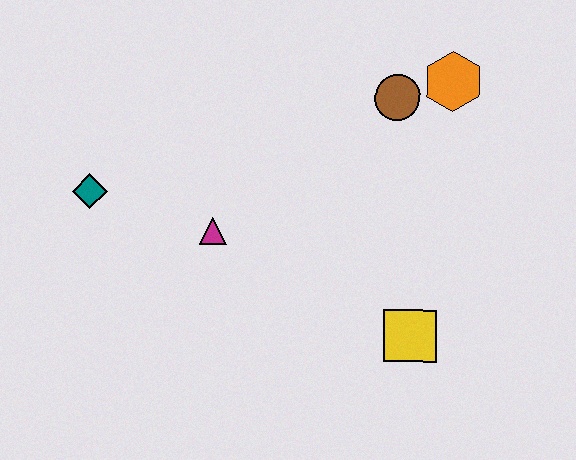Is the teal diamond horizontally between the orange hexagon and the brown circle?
No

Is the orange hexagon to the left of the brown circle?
No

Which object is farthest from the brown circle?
The teal diamond is farthest from the brown circle.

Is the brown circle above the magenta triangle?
Yes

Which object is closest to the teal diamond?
The magenta triangle is closest to the teal diamond.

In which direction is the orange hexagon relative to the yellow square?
The orange hexagon is above the yellow square.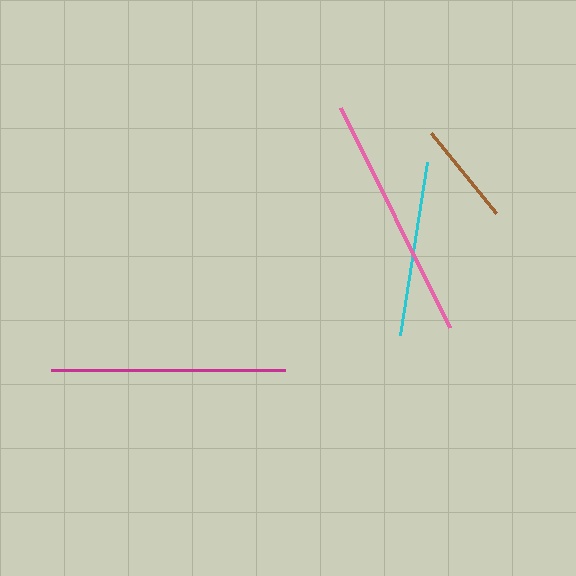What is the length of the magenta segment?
The magenta segment is approximately 234 pixels long.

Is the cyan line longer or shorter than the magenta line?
The magenta line is longer than the cyan line.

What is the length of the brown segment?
The brown segment is approximately 104 pixels long.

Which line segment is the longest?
The pink line is the longest at approximately 246 pixels.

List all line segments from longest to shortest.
From longest to shortest: pink, magenta, cyan, brown.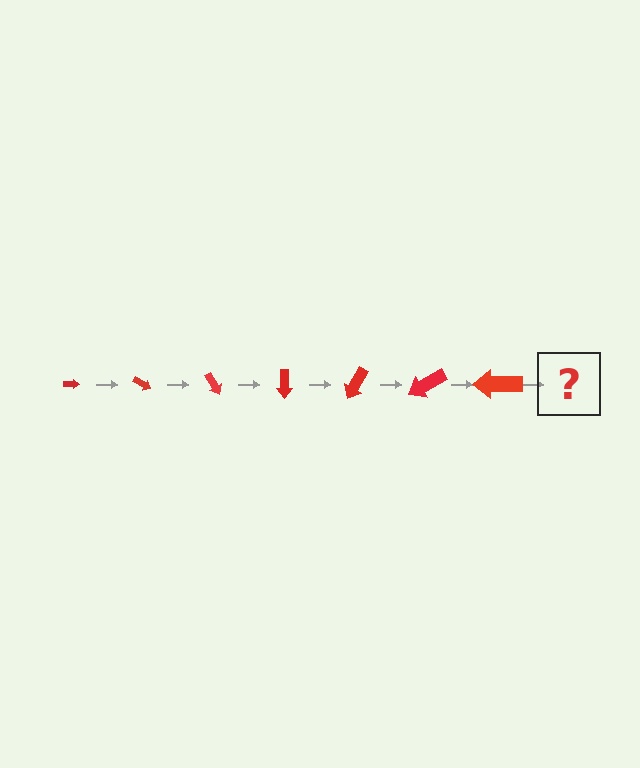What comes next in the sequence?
The next element should be an arrow, larger than the previous one and rotated 210 degrees from the start.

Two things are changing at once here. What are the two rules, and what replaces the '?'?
The two rules are that the arrow grows larger each step and it rotates 30 degrees each step. The '?' should be an arrow, larger than the previous one and rotated 210 degrees from the start.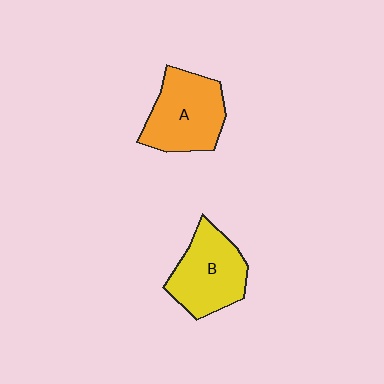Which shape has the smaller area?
Shape B (yellow).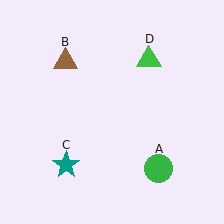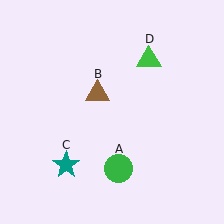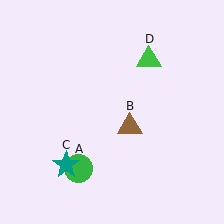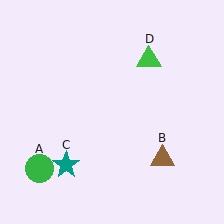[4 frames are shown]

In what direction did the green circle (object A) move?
The green circle (object A) moved left.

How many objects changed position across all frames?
2 objects changed position: green circle (object A), brown triangle (object B).